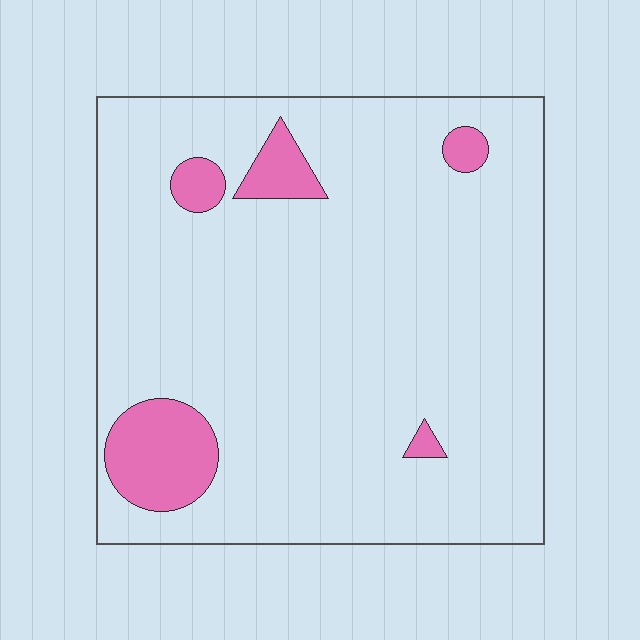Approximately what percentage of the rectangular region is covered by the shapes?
Approximately 10%.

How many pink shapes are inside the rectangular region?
5.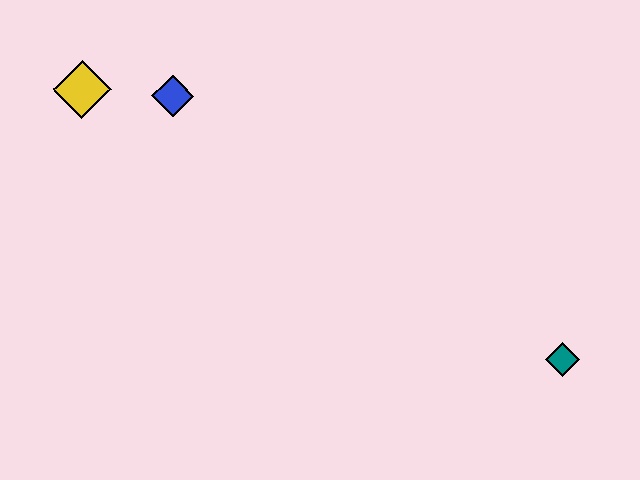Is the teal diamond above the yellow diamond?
No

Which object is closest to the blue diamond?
The yellow diamond is closest to the blue diamond.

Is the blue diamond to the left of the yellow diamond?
No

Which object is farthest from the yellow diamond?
The teal diamond is farthest from the yellow diamond.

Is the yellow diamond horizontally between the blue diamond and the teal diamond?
No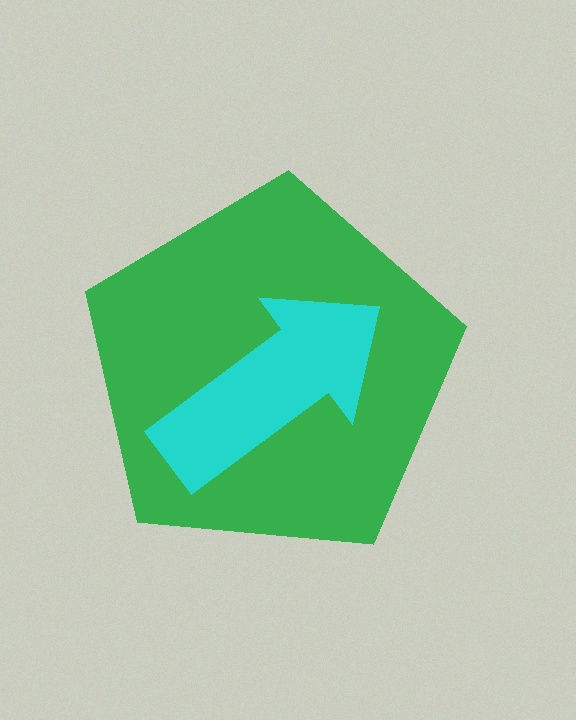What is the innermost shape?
The cyan arrow.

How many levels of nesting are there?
2.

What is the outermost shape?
The green pentagon.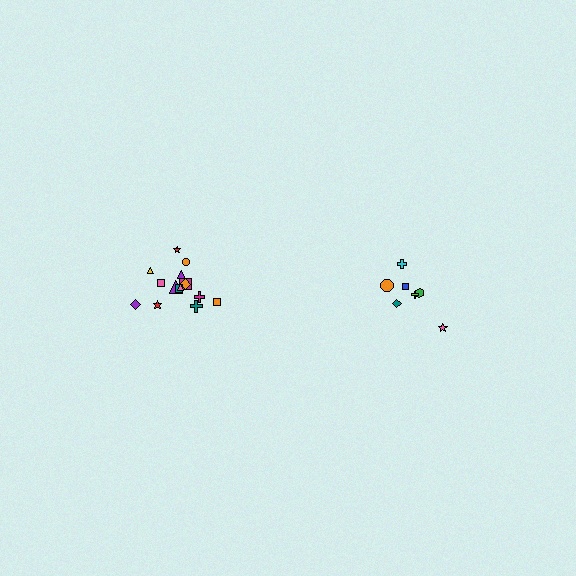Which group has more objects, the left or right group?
The left group.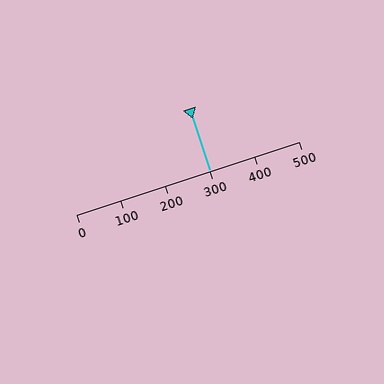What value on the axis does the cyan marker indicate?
The marker indicates approximately 300.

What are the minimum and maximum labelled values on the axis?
The axis runs from 0 to 500.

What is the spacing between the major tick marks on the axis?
The major ticks are spaced 100 apart.